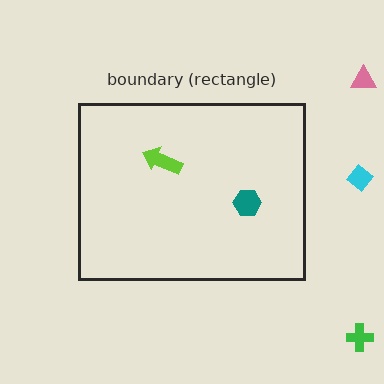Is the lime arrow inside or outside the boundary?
Inside.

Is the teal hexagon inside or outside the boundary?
Inside.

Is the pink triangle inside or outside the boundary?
Outside.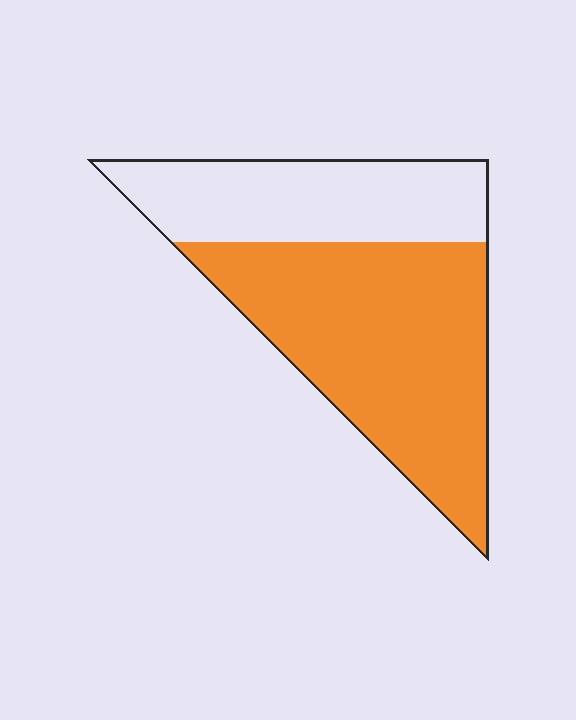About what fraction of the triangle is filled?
About five eighths (5/8).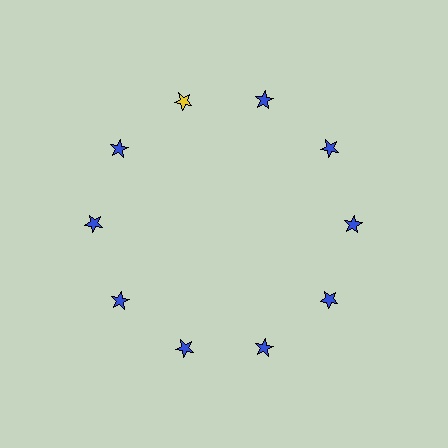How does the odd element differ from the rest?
It has a different color: yellow instead of blue.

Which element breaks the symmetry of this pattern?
The yellow star at roughly the 11 o'clock position breaks the symmetry. All other shapes are blue stars.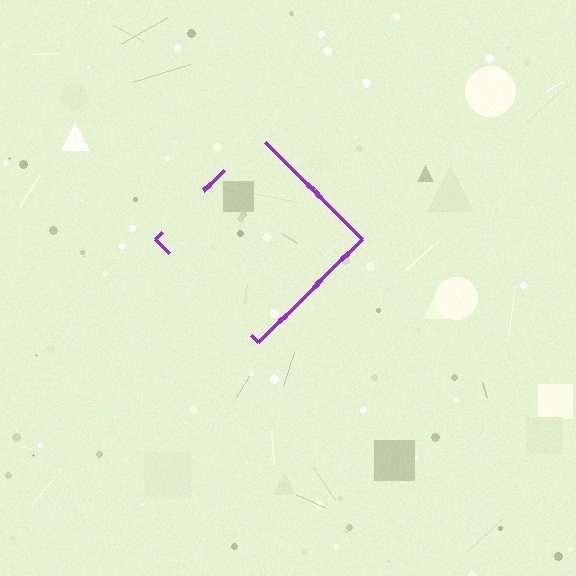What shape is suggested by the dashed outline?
The dashed outline suggests a diamond.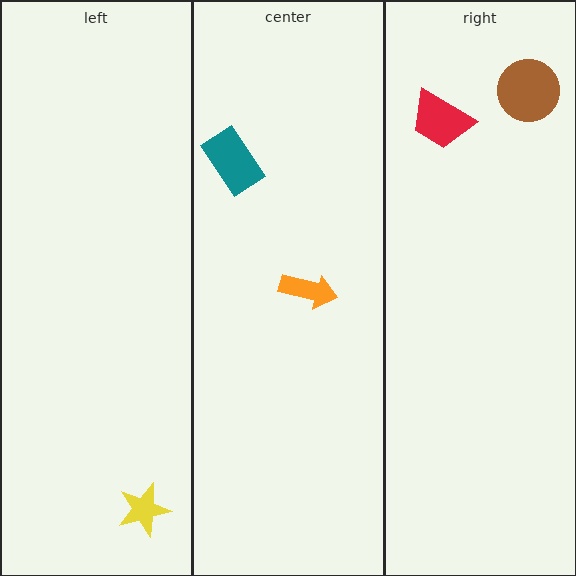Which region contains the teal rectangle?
The center region.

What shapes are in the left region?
The yellow star.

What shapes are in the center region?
The orange arrow, the teal rectangle.